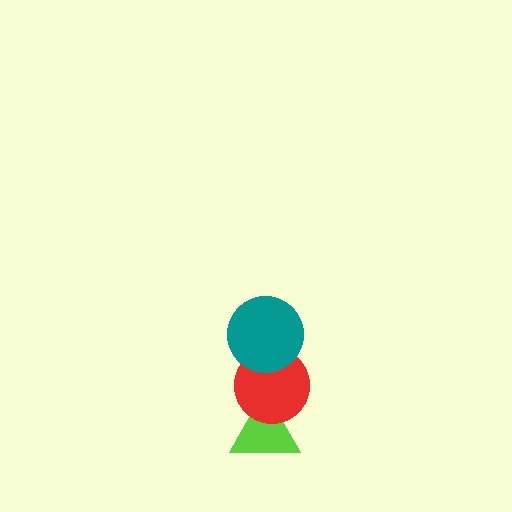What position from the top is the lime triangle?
The lime triangle is 3rd from the top.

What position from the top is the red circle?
The red circle is 2nd from the top.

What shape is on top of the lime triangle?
The red circle is on top of the lime triangle.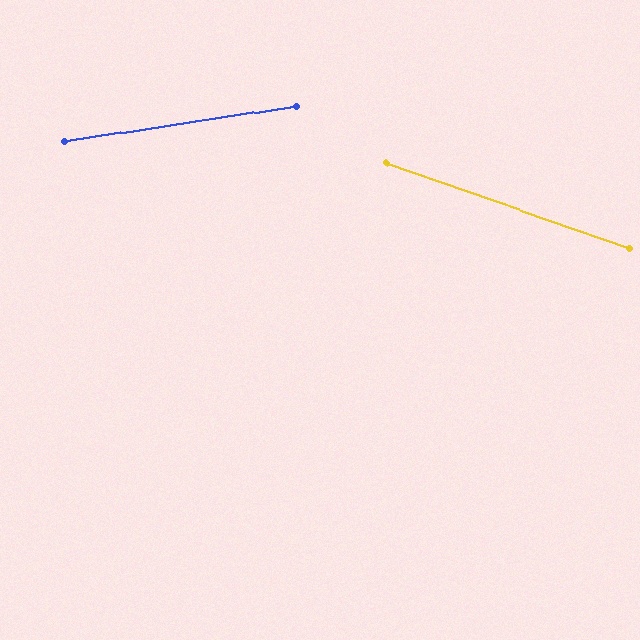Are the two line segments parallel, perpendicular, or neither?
Neither parallel nor perpendicular — they differ by about 28°.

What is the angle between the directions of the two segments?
Approximately 28 degrees.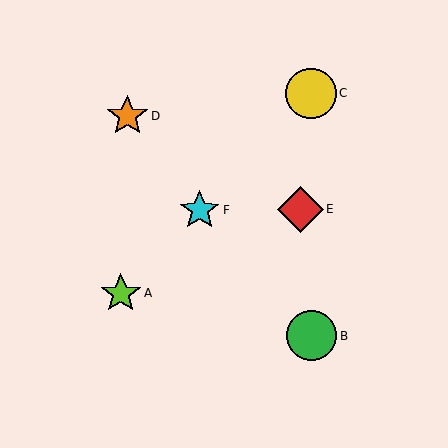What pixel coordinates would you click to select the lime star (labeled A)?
Click at (121, 294) to select the lime star A.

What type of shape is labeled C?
Shape C is a yellow circle.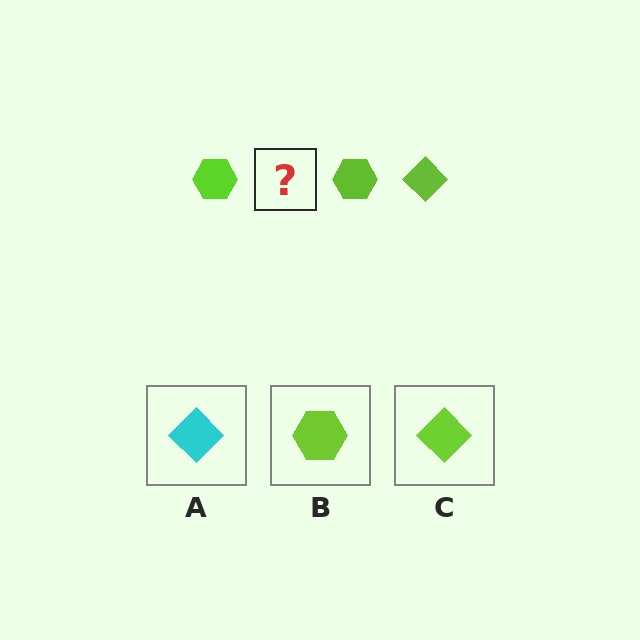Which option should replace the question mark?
Option C.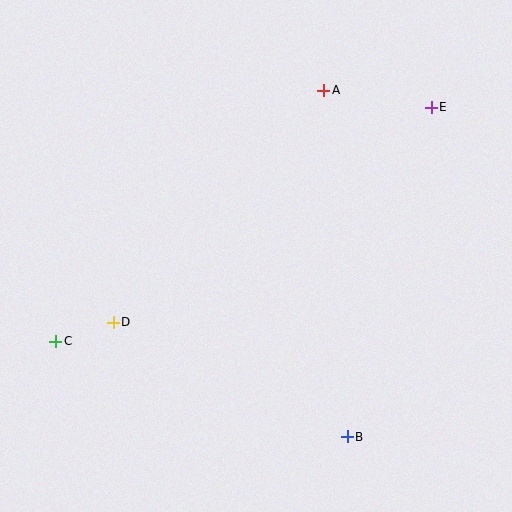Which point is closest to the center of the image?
Point D at (113, 322) is closest to the center.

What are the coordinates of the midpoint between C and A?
The midpoint between C and A is at (190, 216).